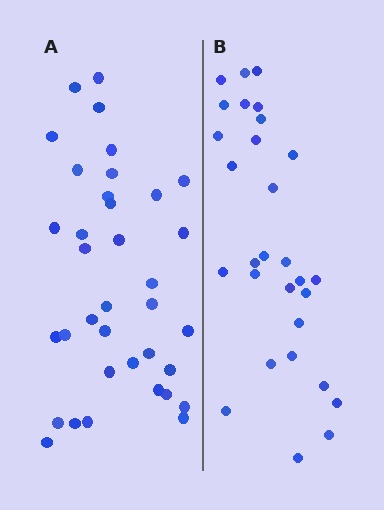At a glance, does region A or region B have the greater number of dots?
Region A (the left region) has more dots.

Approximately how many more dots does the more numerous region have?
Region A has roughly 8 or so more dots than region B.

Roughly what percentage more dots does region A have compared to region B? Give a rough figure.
About 25% more.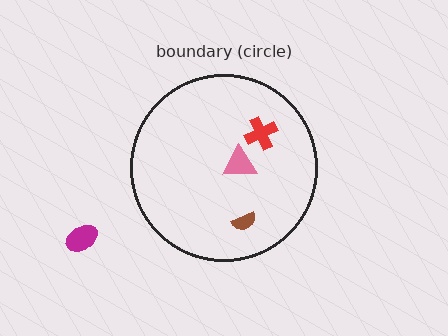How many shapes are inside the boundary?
3 inside, 1 outside.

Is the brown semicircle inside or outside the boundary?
Inside.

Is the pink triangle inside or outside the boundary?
Inside.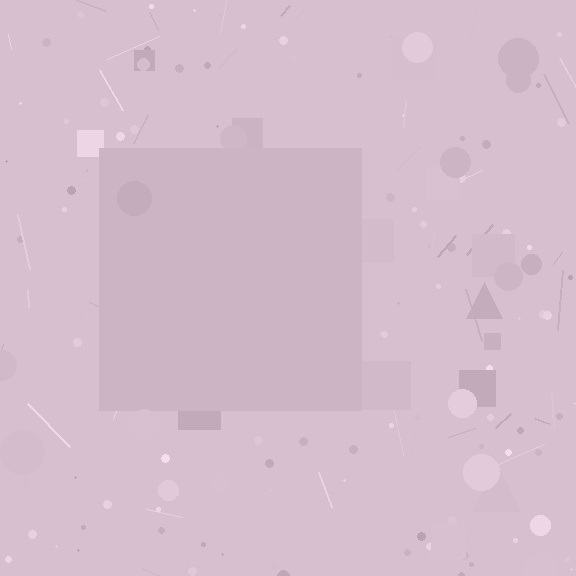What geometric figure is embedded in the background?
A square is embedded in the background.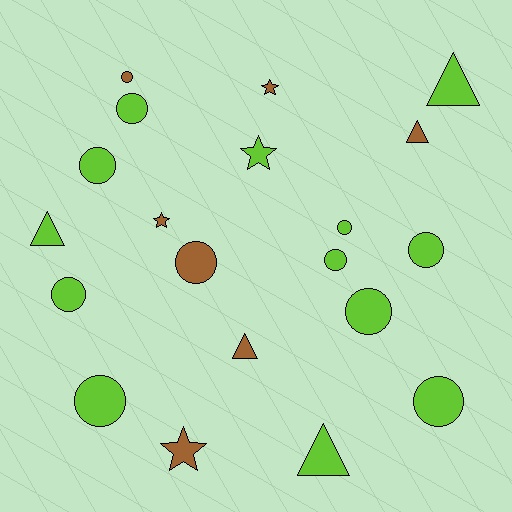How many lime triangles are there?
There are 3 lime triangles.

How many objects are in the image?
There are 20 objects.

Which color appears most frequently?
Lime, with 13 objects.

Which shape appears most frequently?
Circle, with 11 objects.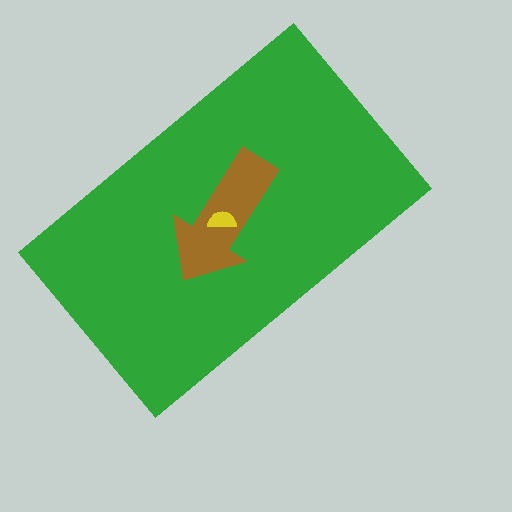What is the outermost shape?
The green rectangle.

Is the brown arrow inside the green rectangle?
Yes.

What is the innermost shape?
The yellow semicircle.